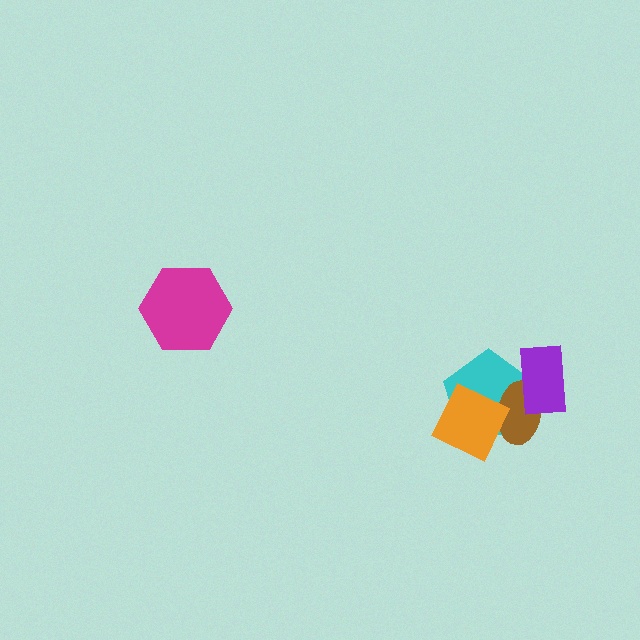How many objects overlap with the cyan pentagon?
3 objects overlap with the cyan pentagon.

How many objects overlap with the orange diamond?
2 objects overlap with the orange diamond.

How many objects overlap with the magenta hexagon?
0 objects overlap with the magenta hexagon.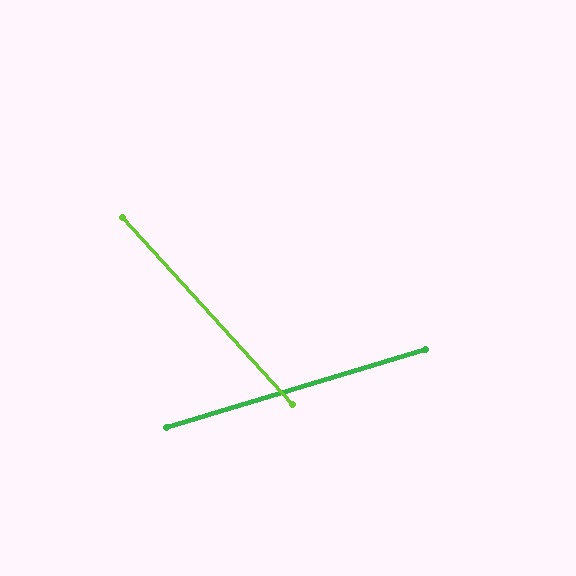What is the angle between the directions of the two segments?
Approximately 65 degrees.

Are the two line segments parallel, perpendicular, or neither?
Neither parallel nor perpendicular — they differ by about 65°.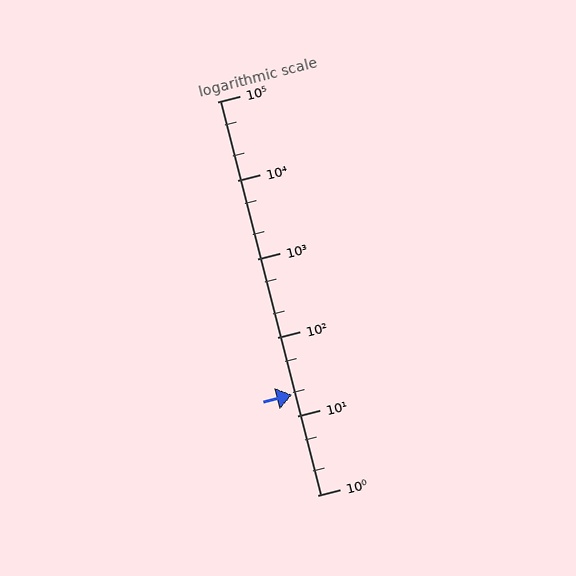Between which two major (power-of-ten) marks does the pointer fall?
The pointer is between 10 and 100.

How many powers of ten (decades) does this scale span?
The scale spans 5 decades, from 1 to 100000.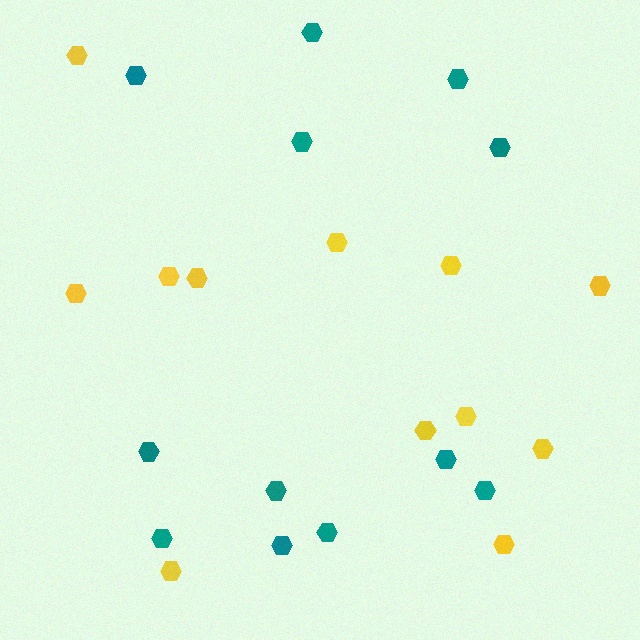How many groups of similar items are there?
There are 2 groups: one group of teal hexagons (12) and one group of yellow hexagons (12).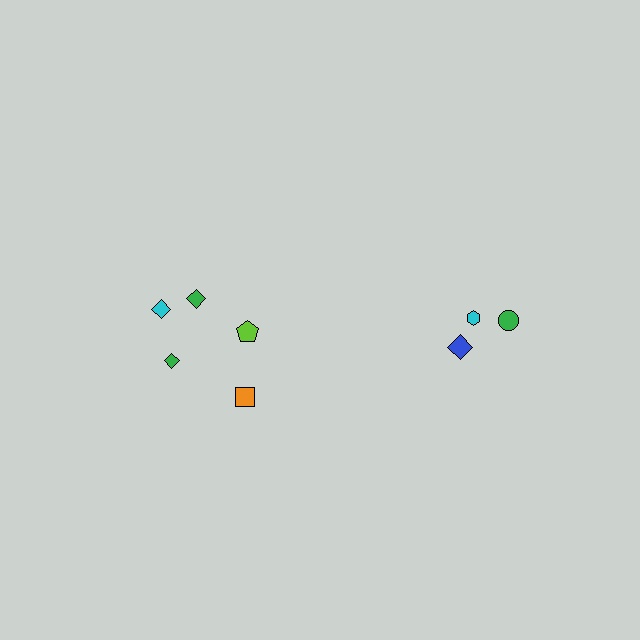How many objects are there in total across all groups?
There are 8 objects.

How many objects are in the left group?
There are 5 objects.